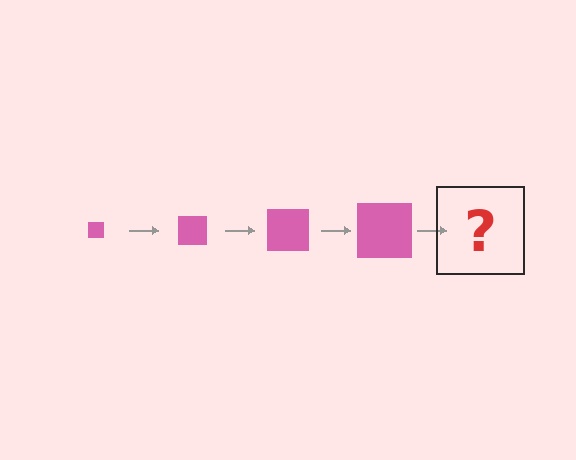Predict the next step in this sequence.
The next step is a pink square, larger than the previous one.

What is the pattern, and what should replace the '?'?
The pattern is that the square gets progressively larger each step. The '?' should be a pink square, larger than the previous one.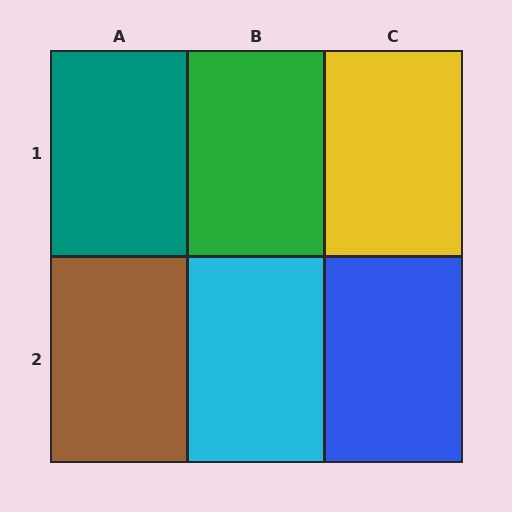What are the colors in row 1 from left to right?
Teal, green, yellow.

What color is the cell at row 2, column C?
Blue.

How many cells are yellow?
1 cell is yellow.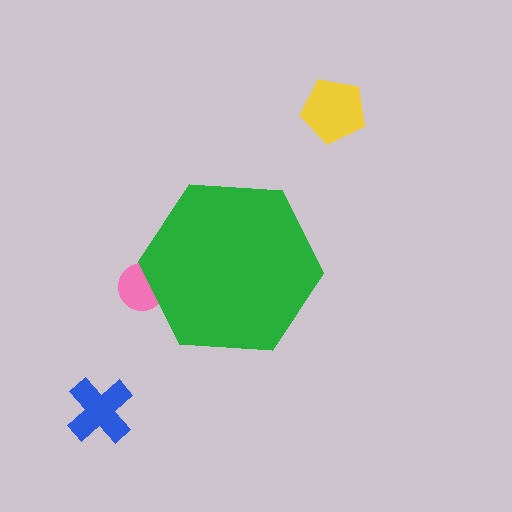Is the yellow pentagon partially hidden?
No, the yellow pentagon is fully visible.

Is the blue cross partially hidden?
No, the blue cross is fully visible.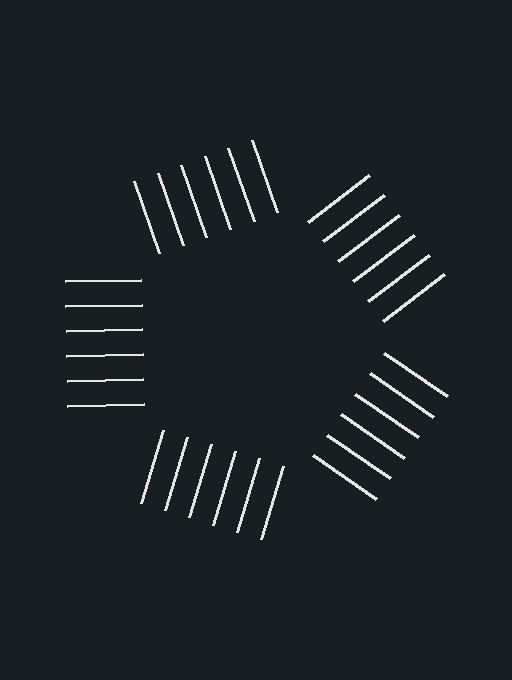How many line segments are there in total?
30 — 6 along each of the 5 edges.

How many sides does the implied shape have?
5 sides — the line-ends trace a pentagon.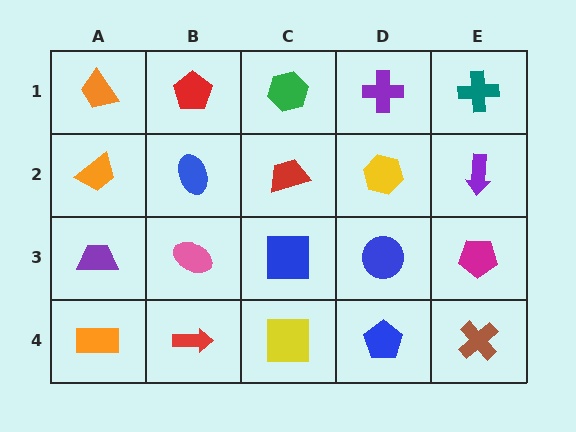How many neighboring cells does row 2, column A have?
3.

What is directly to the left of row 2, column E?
A yellow hexagon.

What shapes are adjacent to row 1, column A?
An orange trapezoid (row 2, column A), a red pentagon (row 1, column B).